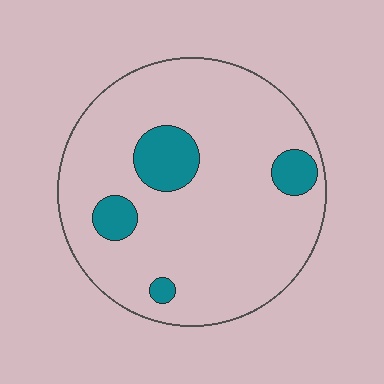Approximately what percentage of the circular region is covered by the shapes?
Approximately 15%.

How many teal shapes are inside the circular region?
4.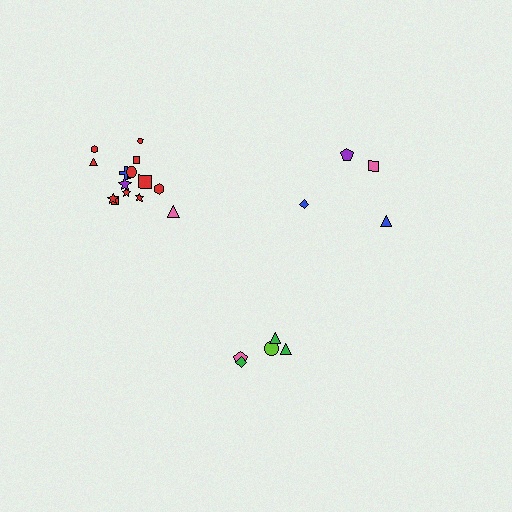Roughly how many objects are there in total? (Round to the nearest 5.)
Roughly 25 objects in total.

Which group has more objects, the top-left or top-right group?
The top-left group.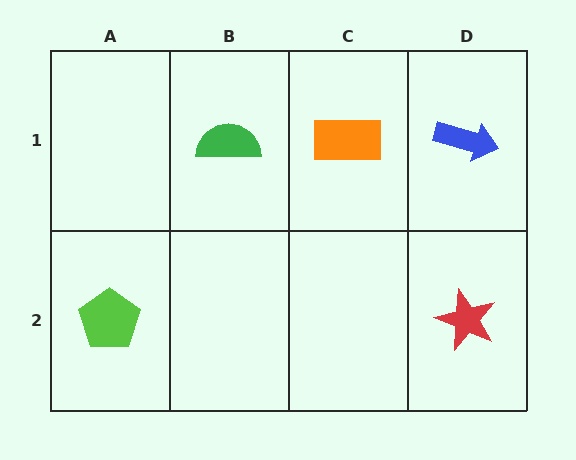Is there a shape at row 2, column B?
No, that cell is empty.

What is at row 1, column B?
A green semicircle.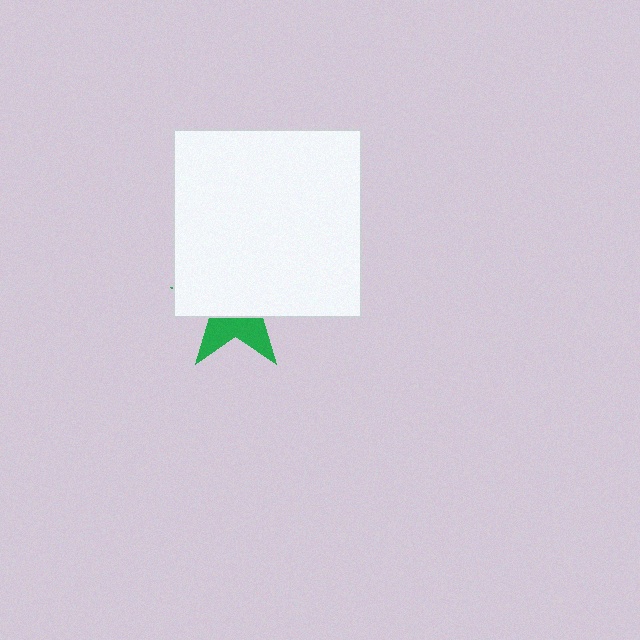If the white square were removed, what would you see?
You would see the complete green star.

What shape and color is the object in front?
The object in front is a white square.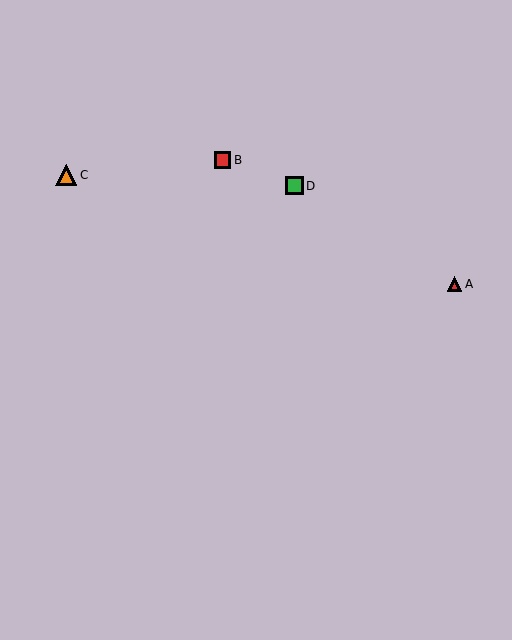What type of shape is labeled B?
Shape B is a red square.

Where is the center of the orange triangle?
The center of the orange triangle is at (66, 175).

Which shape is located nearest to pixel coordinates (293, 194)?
The green square (labeled D) at (294, 186) is nearest to that location.